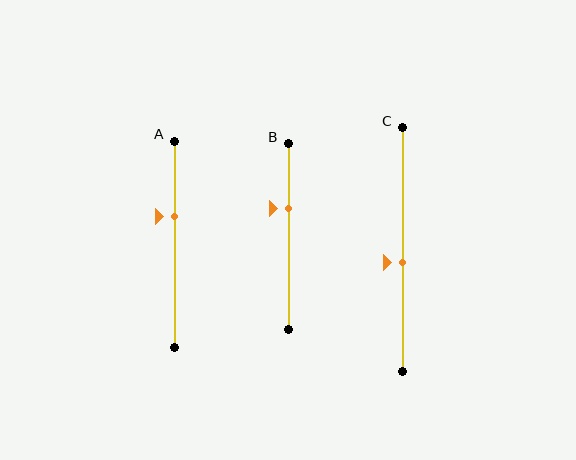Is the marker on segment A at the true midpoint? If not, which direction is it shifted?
No, the marker on segment A is shifted upward by about 13% of the segment length.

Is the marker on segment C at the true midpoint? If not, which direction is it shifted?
No, the marker on segment C is shifted downward by about 5% of the segment length.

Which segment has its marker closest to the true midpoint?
Segment C has its marker closest to the true midpoint.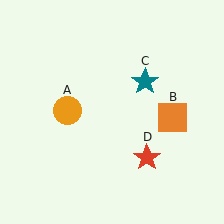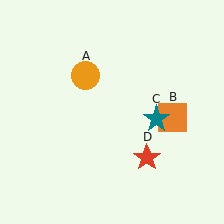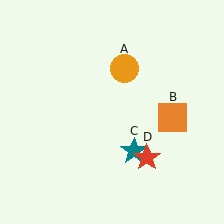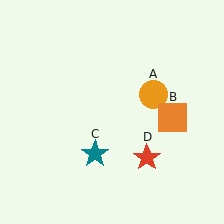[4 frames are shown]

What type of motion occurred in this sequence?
The orange circle (object A), teal star (object C) rotated clockwise around the center of the scene.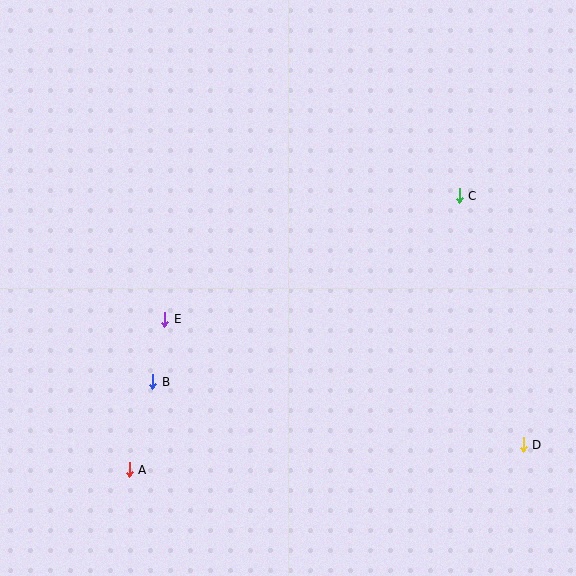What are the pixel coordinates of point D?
Point D is at (523, 445).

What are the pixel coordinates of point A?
Point A is at (129, 470).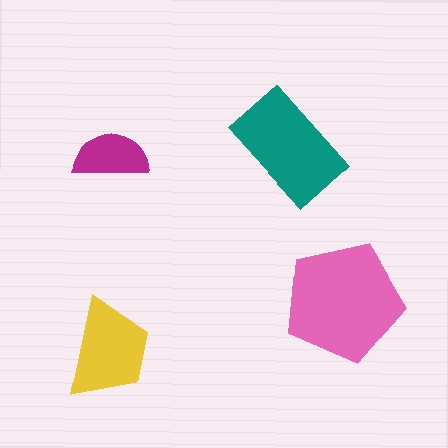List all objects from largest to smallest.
The pink pentagon, the teal rectangle, the yellow trapezoid, the magenta semicircle.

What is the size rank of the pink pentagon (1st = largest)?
1st.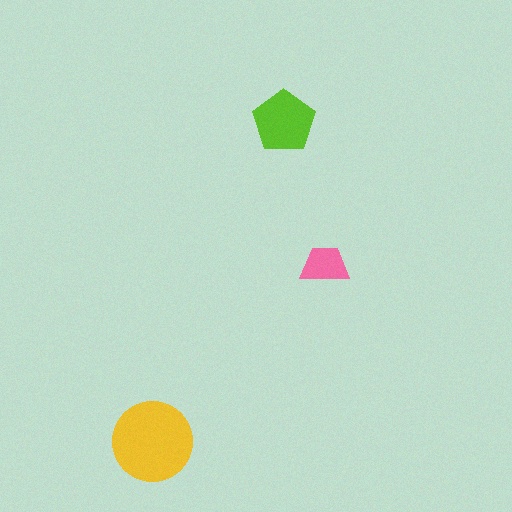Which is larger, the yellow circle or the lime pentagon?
The yellow circle.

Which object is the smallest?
The pink trapezoid.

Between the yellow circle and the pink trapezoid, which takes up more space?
The yellow circle.